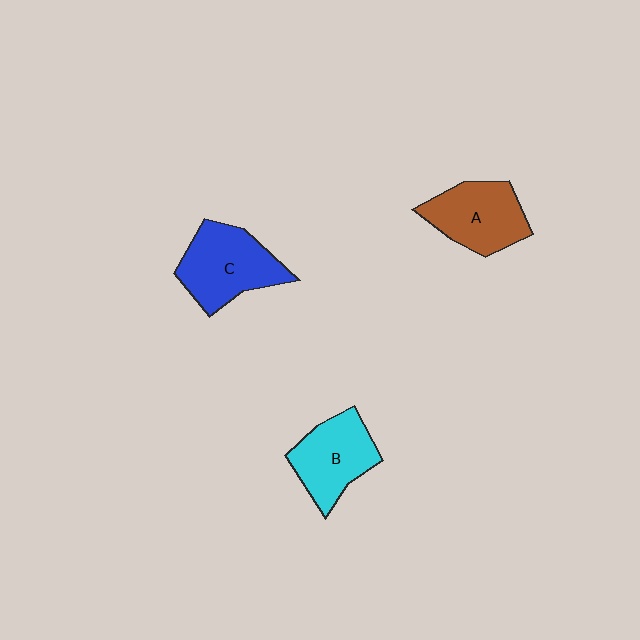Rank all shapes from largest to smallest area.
From largest to smallest: C (blue), A (brown), B (cyan).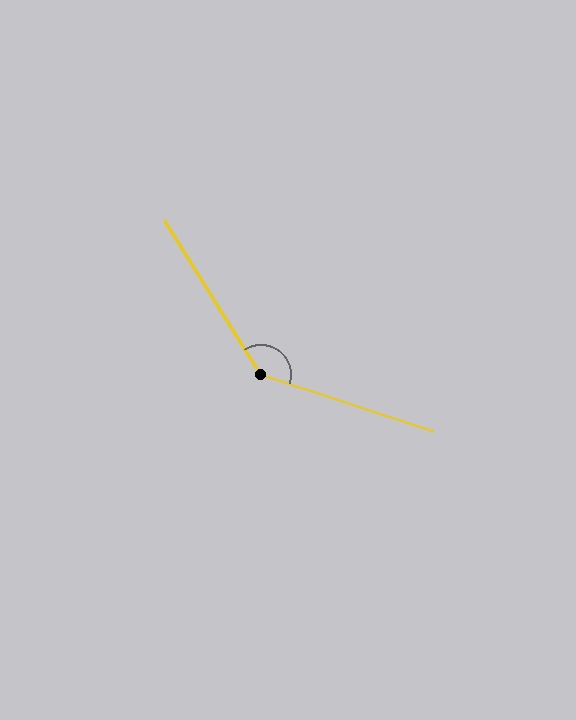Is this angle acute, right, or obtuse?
It is obtuse.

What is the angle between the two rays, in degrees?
Approximately 140 degrees.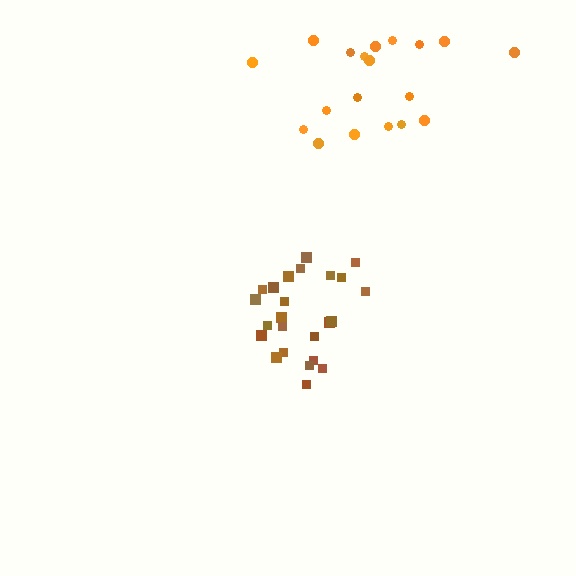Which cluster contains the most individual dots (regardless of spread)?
Brown (24).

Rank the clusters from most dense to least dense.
brown, orange.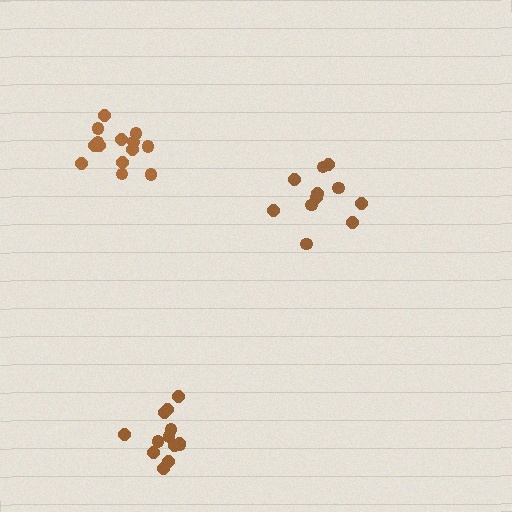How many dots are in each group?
Group 1: 13 dots, Group 2: 14 dots, Group 3: 11 dots (38 total).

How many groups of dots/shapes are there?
There are 3 groups.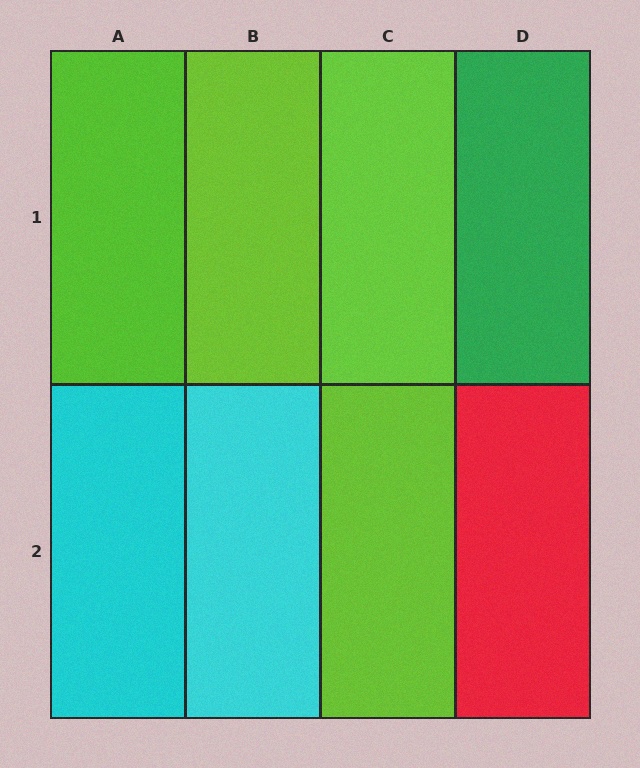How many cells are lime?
4 cells are lime.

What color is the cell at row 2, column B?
Cyan.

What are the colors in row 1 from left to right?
Lime, lime, lime, green.